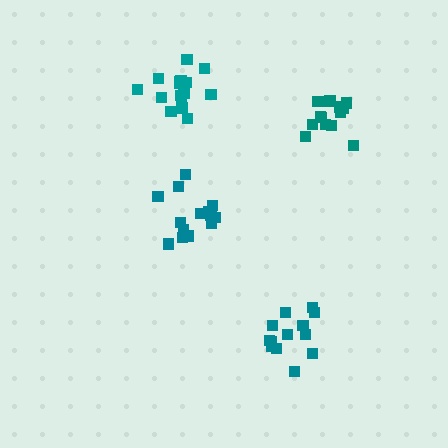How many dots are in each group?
Group 1: 13 dots, Group 2: 16 dots, Group 3: 19 dots, Group 4: 13 dots (61 total).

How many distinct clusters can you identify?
There are 4 distinct clusters.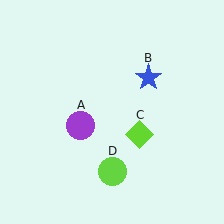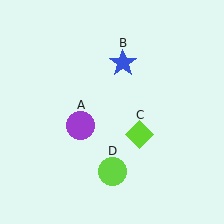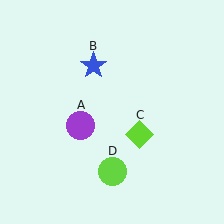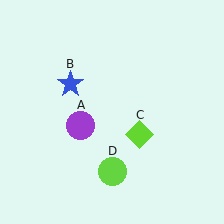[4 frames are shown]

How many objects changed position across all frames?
1 object changed position: blue star (object B).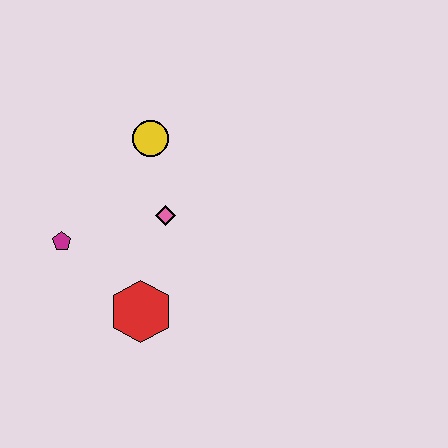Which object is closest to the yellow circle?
The pink diamond is closest to the yellow circle.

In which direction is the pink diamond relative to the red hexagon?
The pink diamond is above the red hexagon.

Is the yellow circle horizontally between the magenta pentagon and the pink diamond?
Yes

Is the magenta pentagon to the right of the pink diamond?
No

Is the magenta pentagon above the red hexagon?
Yes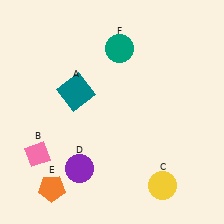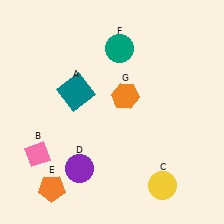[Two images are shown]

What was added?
An orange hexagon (G) was added in Image 2.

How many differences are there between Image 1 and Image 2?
There is 1 difference between the two images.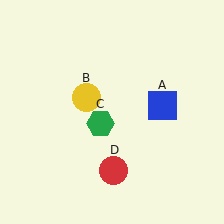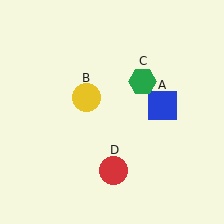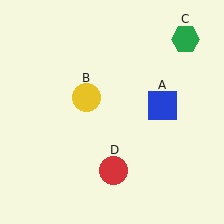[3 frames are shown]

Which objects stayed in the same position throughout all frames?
Blue square (object A) and yellow circle (object B) and red circle (object D) remained stationary.